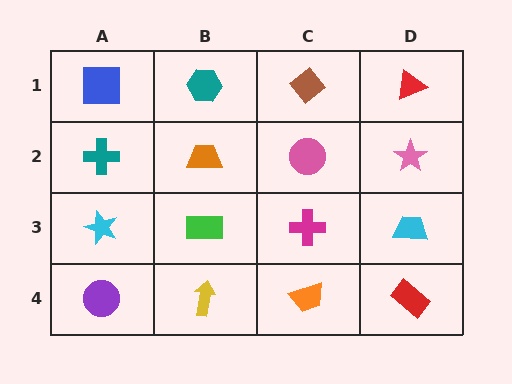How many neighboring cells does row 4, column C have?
3.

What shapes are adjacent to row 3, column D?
A pink star (row 2, column D), a red rectangle (row 4, column D), a magenta cross (row 3, column C).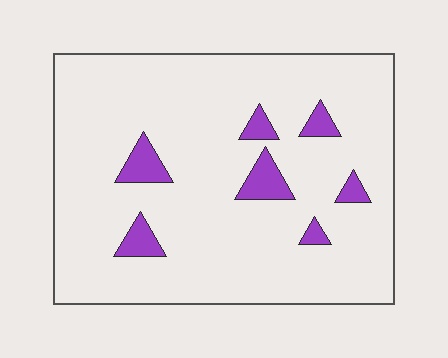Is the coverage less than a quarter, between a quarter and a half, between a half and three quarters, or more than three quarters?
Less than a quarter.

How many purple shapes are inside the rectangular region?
7.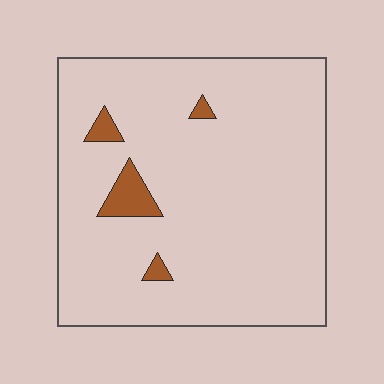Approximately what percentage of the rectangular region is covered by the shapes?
Approximately 5%.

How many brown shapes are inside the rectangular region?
4.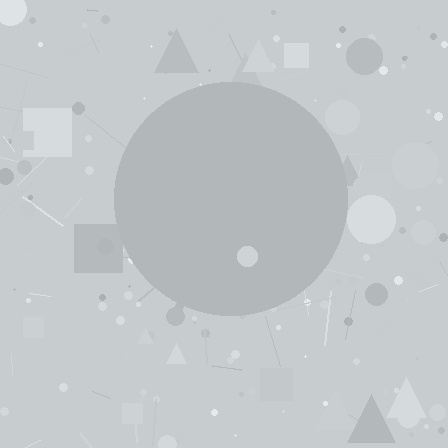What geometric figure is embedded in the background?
A circle is embedded in the background.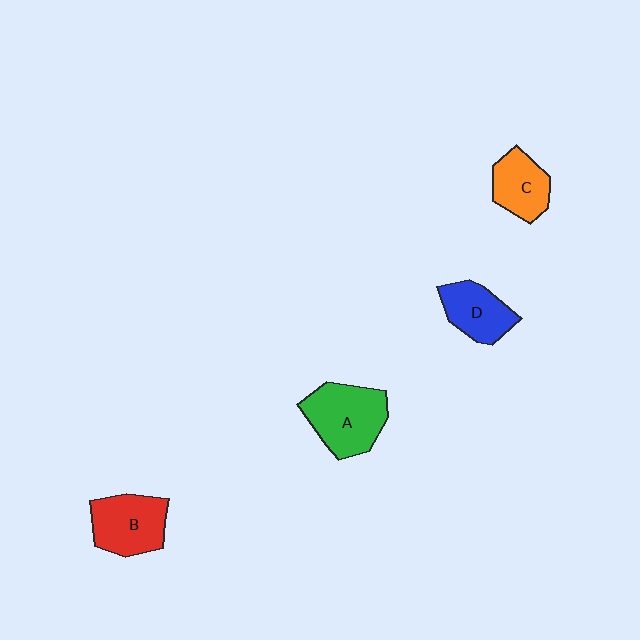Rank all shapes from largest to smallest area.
From largest to smallest: A (green), B (red), D (blue), C (orange).